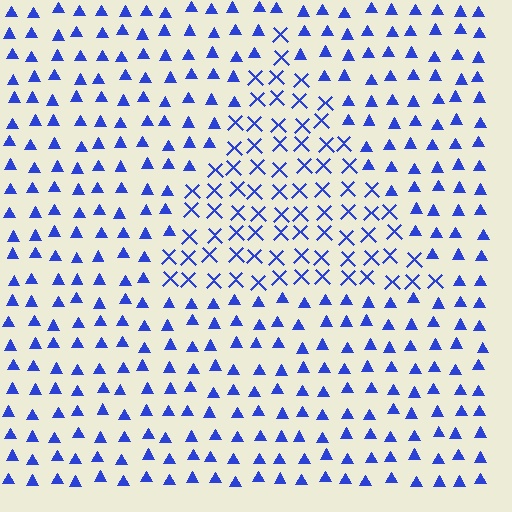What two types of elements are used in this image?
The image uses X marks inside the triangle region and triangles outside it.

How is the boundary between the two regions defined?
The boundary is defined by a change in element shape: X marks inside vs. triangles outside. All elements share the same color and spacing.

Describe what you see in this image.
The image is filled with small blue elements arranged in a uniform grid. A triangle-shaped region contains X marks, while the surrounding area contains triangles. The boundary is defined purely by the change in element shape.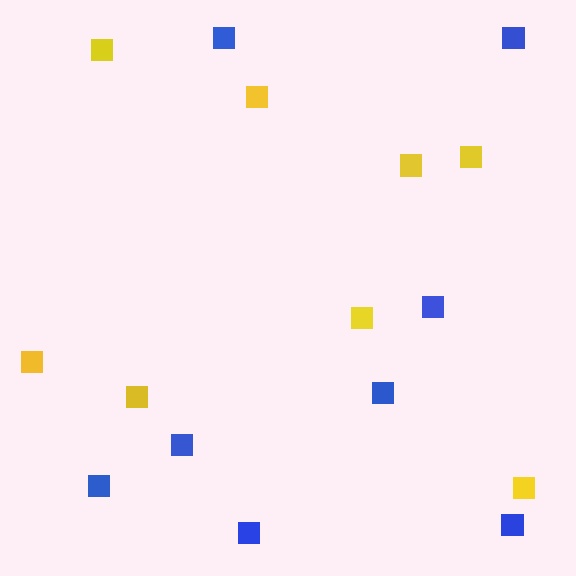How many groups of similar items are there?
There are 2 groups: one group of yellow squares (8) and one group of blue squares (8).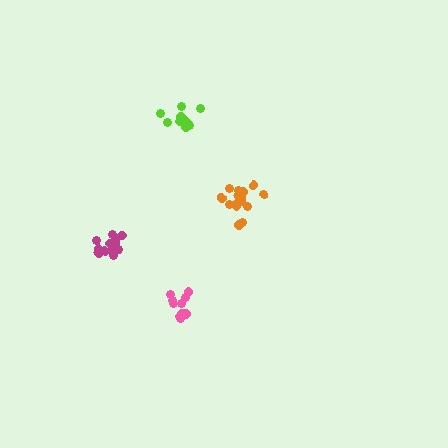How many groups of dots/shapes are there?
There are 4 groups.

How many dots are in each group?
Group 1: 15 dots, Group 2: 11 dots, Group 3: 11 dots, Group 4: 13 dots (50 total).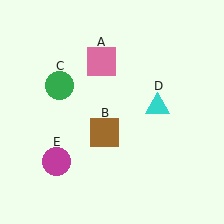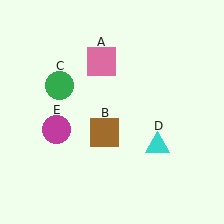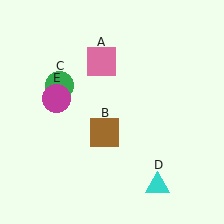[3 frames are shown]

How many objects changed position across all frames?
2 objects changed position: cyan triangle (object D), magenta circle (object E).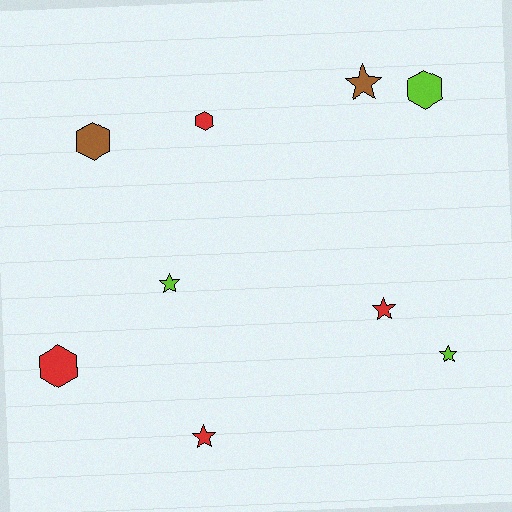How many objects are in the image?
There are 9 objects.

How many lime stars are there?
There are 2 lime stars.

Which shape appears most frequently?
Star, with 5 objects.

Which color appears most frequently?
Red, with 4 objects.